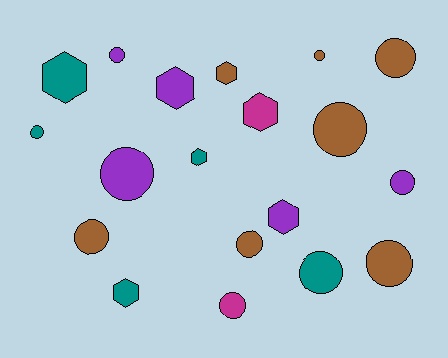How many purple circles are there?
There are 3 purple circles.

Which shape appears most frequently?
Circle, with 12 objects.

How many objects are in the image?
There are 19 objects.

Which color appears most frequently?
Brown, with 7 objects.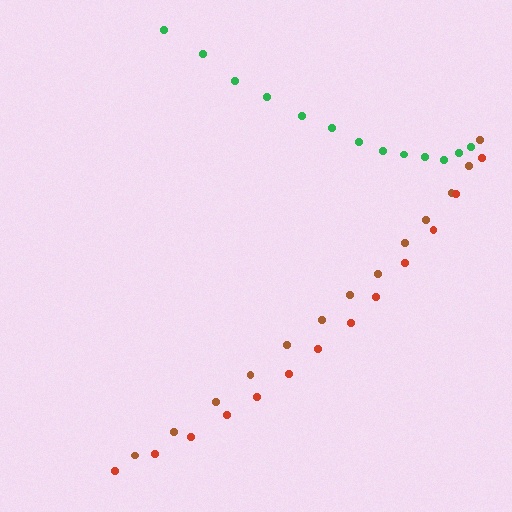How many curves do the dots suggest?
There are 3 distinct paths.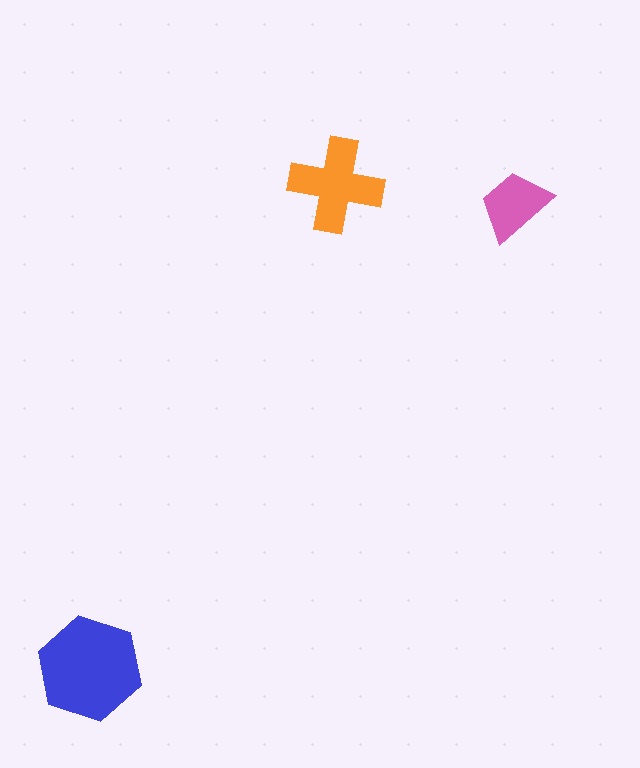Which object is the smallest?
The pink trapezoid.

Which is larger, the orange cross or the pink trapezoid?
The orange cross.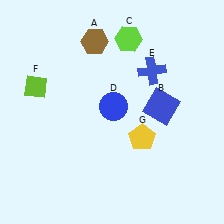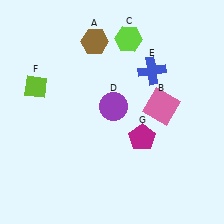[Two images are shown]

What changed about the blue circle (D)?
In Image 1, D is blue. In Image 2, it changed to purple.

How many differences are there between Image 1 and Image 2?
There are 3 differences between the two images.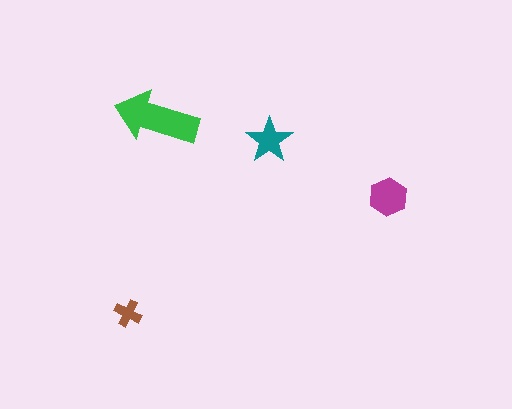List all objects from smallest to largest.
The brown cross, the teal star, the magenta hexagon, the green arrow.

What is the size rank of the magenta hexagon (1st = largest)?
2nd.